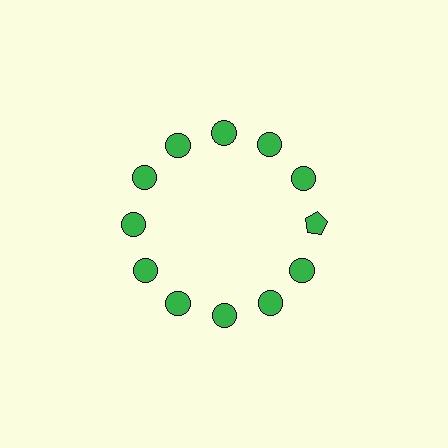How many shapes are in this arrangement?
There are 12 shapes arranged in a ring pattern.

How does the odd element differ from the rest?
It has a different shape: pentagon instead of circle.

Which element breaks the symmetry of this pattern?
The green pentagon at roughly the 3 o'clock position breaks the symmetry. All other shapes are green circles.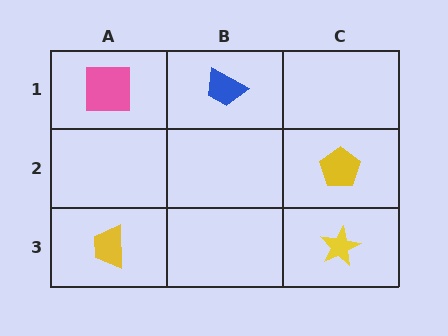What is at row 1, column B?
A blue trapezoid.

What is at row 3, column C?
A yellow star.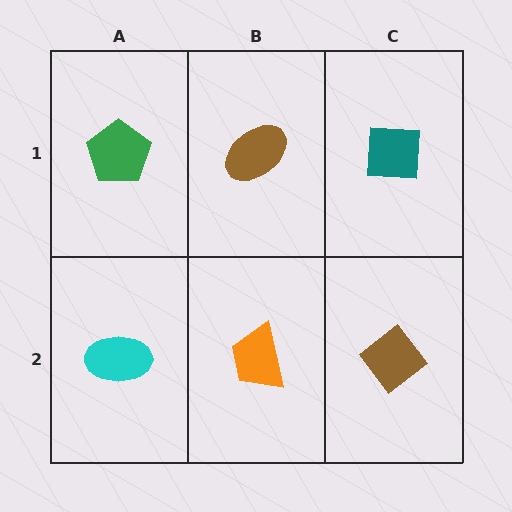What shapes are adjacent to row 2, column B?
A brown ellipse (row 1, column B), a cyan ellipse (row 2, column A), a brown diamond (row 2, column C).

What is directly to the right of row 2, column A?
An orange trapezoid.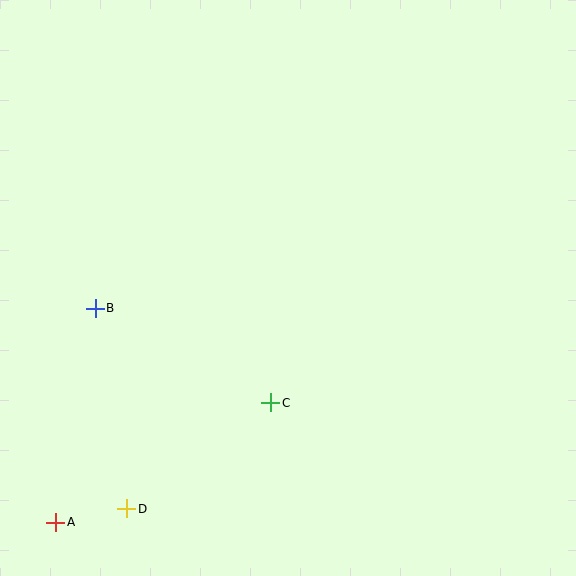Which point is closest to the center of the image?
Point C at (271, 403) is closest to the center.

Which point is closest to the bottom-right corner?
Point C is closest to the bottom-right corner.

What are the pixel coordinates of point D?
Point D is at (127, 509).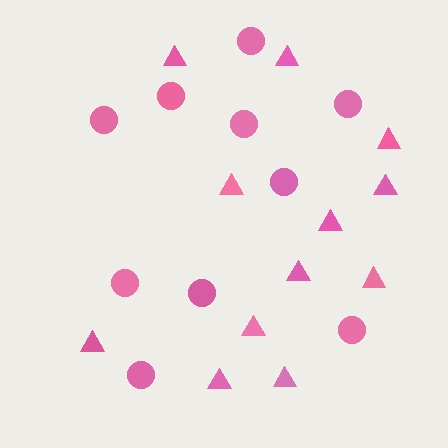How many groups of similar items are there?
There are 2 groups: one group of circles (10) and one group of triangles (12).